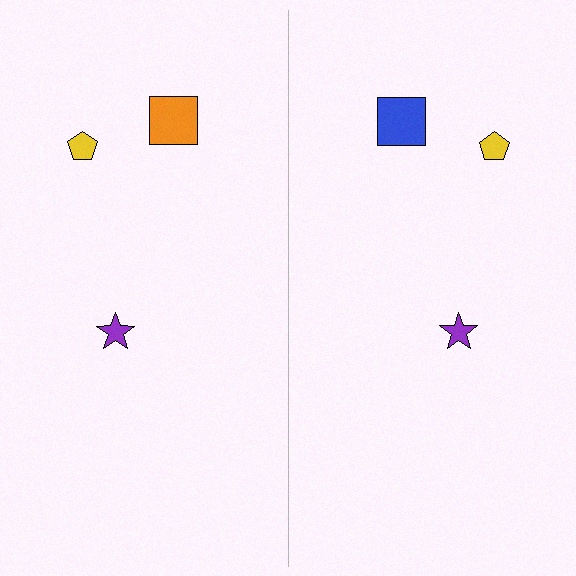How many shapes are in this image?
There are 6 shapes in this image.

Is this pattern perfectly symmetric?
No, the pattern is not perfectly symmetric. The blue square on the right side breaks the symmetry — its mirror counterpart is orange.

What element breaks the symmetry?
The blue square on the right side breaks the symmetry — its mirror counterpart is orange.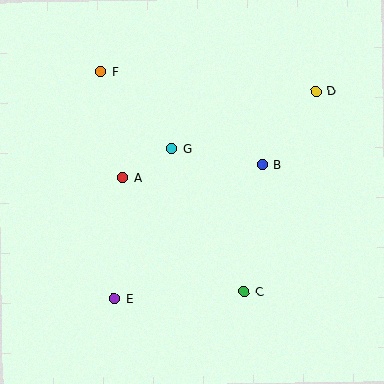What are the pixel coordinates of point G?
Point G is at (172, 149).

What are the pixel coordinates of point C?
Point C is at (244, 292).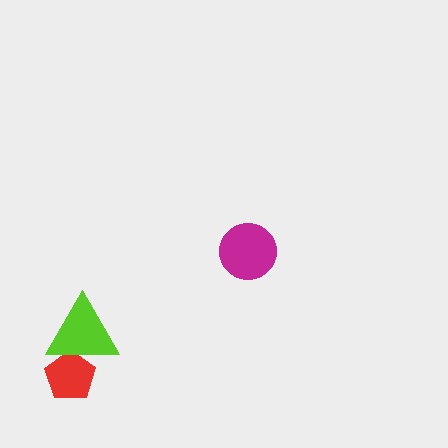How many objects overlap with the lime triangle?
1 object overlaps with the lime triangle.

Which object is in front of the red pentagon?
The lime triangle is in front of the red pentagon.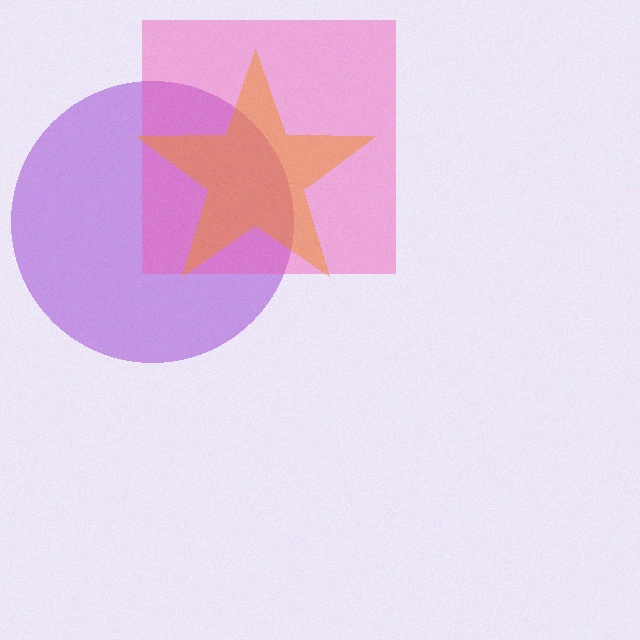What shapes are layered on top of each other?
The layered shapes are: a purple circle, a pink square, an orange star.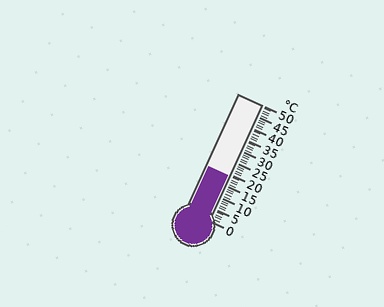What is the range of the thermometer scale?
The thermometer scale ranges from 0°C to 50°C.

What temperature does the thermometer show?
The thermometer shows approximately 19°C.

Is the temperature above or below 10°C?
The temperature is above 10°C.